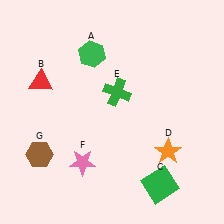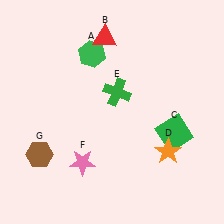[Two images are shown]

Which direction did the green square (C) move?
The green square (C) moved up.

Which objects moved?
The objects that moved are: the red triangle (B), the green square (C).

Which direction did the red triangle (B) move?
The red triangle (B) moved right.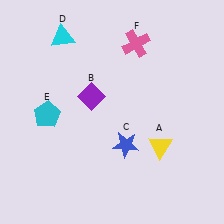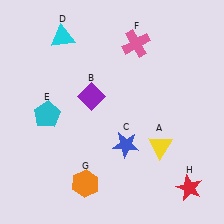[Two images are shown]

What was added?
An orange hexagon (G), a red star (H) were added in Image 2.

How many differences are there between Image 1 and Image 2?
There are 2 differences between the two images.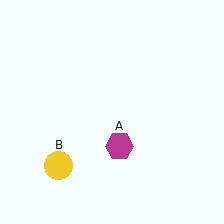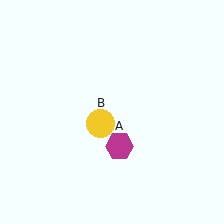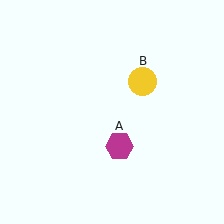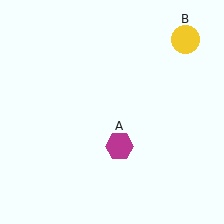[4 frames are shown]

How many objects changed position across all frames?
1 object changed position: yellow circle (object B).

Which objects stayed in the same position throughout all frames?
Magenta hexagon (object A) remained stationary.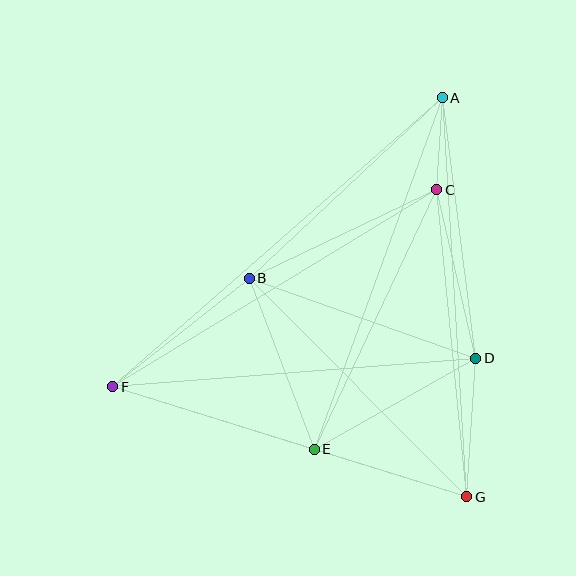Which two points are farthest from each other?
Points A and F are farthest from each other.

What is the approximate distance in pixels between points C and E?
The distance between C and E is approximately 287 pixels.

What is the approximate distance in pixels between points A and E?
The distance between A and E is approximately 374 pixels.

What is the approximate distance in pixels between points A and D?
The distance between A and D is approximately 262 pixels.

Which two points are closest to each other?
Points A and C are closest to each other.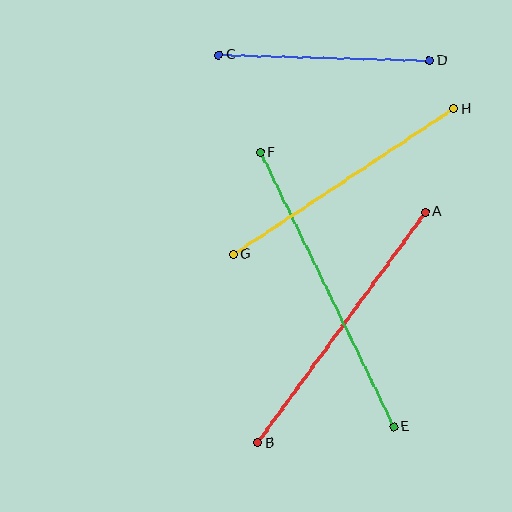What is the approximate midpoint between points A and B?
The midpoint is at approximately (342, 327) pixels.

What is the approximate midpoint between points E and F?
The midpoint is at approximately (327, 289) pixels.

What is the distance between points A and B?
The distance is approximately 285 pixels.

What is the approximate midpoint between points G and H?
The midpoint is at approximately (343, 182) pixels.